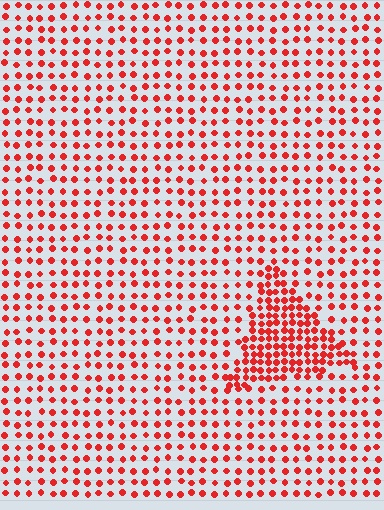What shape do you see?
I see a triangle.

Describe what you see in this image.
The image contains small red elements arranged at two different densities. A triangle-shaped region is visible where the elements are more densely packed than the surrounding area.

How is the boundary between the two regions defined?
The boundary is defined by a change in element density (approximately 2.2x ratio). All elements are the same color, size, and shape.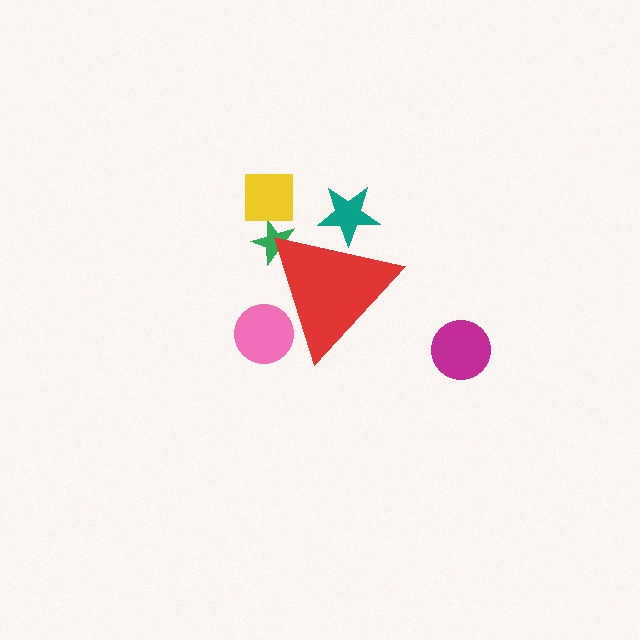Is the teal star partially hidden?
Yes, the teal star is partially hidden behind the red triangle.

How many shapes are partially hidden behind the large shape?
3 shapes are partially hidden.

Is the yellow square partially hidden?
No, the yellow square is fully visible.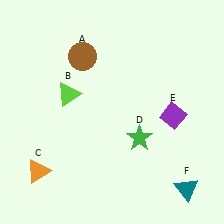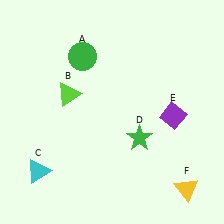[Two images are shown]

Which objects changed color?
A changed from brown to green. C changed from orange to cyan. F changed from teal to yellow.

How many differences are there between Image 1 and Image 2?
There are 3 differences between the two images.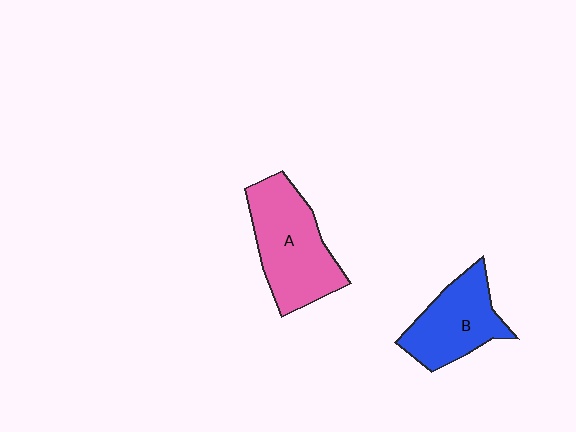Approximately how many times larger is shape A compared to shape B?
Approximately 1.3 times.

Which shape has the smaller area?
Shape B (blue).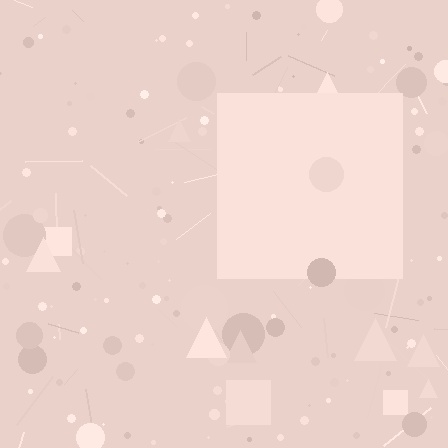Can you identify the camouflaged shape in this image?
The camouflaged shape is a square.